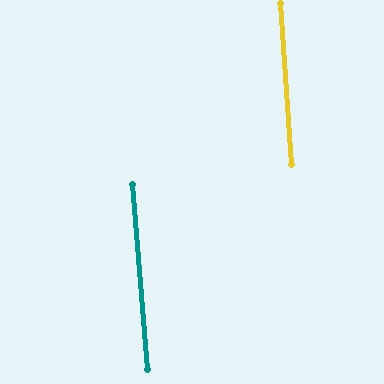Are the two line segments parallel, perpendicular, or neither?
Parallel — their directions differ by only 1.0°.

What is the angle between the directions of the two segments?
Approximately 1 degree.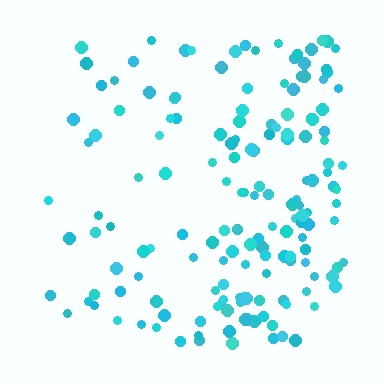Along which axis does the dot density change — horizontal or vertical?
Horizontal.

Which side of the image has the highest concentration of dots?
The right.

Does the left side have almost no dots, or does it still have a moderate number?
Still a moderate number, just noticeably fewer than the right.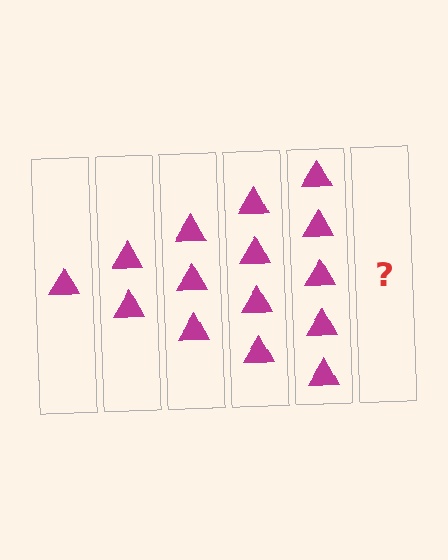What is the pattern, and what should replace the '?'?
The pattern is that each step adds one more triangle. The '?' should be 6 triangles.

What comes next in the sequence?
The next element should be 6 triangles.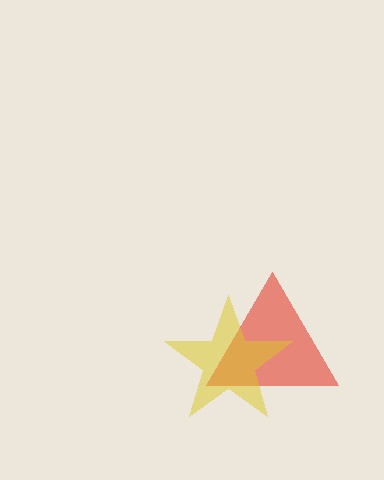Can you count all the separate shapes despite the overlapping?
Yes, there are 2 separate shapes.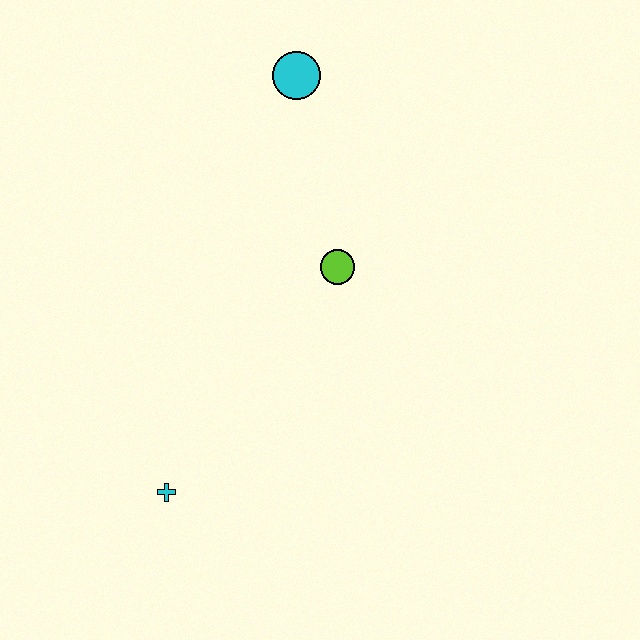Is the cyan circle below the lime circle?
No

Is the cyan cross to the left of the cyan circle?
Yes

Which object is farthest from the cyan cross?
The cyan circle is farthest from the cyan cross.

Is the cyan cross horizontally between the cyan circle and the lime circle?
No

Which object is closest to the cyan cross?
The lime circle is closest to the cyan cross.